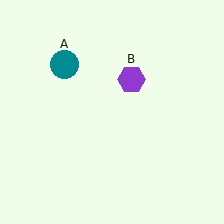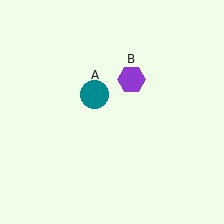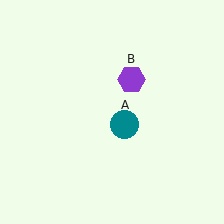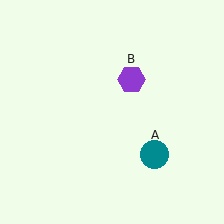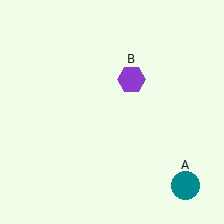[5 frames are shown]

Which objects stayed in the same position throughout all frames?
Purple hexagon (object B) remained stationary.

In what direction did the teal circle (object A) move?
The teal circle (object A) moved down and to the right.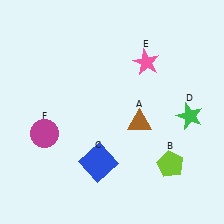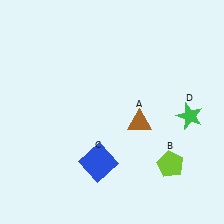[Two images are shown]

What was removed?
The magenta circle (F), the pink star (E) were removed in Image 2.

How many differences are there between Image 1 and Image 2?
There are 2 differences between the two images.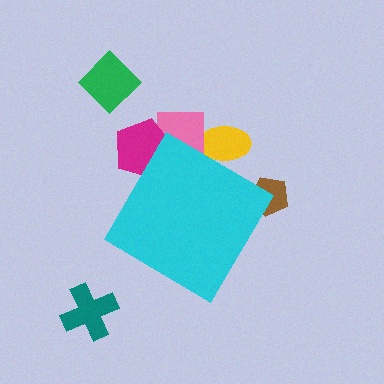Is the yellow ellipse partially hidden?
Yes, the yellow ellipse is partially hidden behind the cyan diamond.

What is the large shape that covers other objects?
A cyan diamond.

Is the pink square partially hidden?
Yes, the pink square is partially hidden behind the cyan diamond.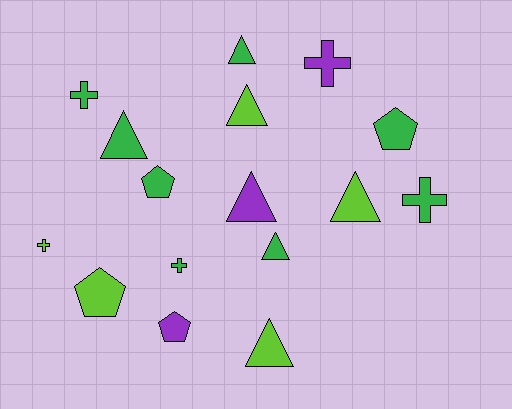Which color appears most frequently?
Green, with 8 objects.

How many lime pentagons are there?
There is 1 lime pentagon.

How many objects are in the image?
There are 16 objects.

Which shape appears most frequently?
Triangle, with 7 objects.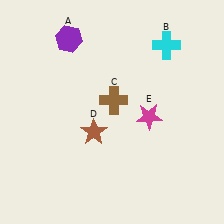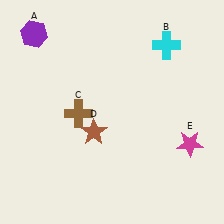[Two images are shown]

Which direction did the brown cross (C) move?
The brown cross (C) moved left.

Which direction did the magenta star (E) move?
The magenta star (E) moved right.